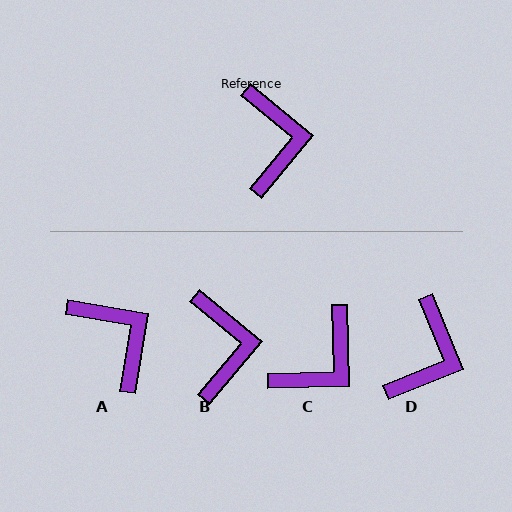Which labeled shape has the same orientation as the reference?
B.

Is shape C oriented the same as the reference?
No, it is off by about 49 degrees.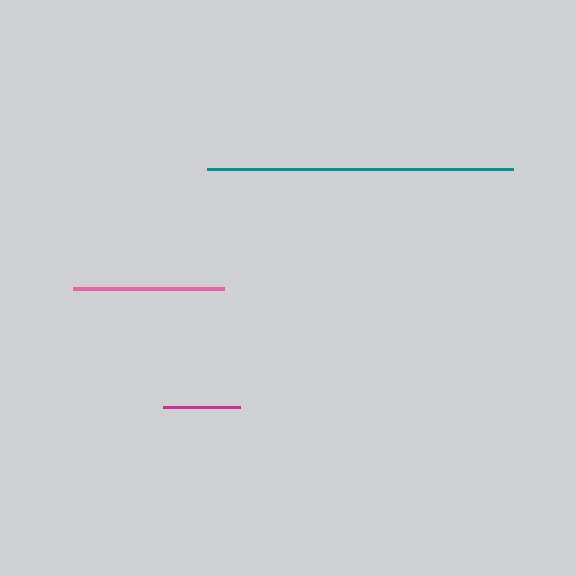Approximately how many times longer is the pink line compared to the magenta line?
The pink line is approximately 2.0 times the length of the magenta line.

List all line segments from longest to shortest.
From longest to shortest: teal, pink, magenta.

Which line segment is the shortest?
The magenta line is the shortest at approximately 77 pixels.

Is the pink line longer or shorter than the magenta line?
The pink line is longer than the magenta line.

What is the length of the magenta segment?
The magenta segment is approximately 77 pixels long.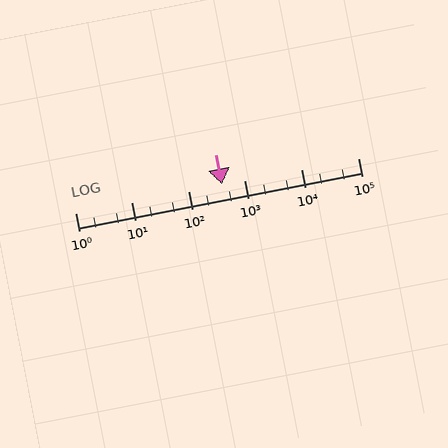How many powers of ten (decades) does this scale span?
The scale spans 5 decades, from 1 to 100000.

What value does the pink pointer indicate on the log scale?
The pointer indicates approximately 390.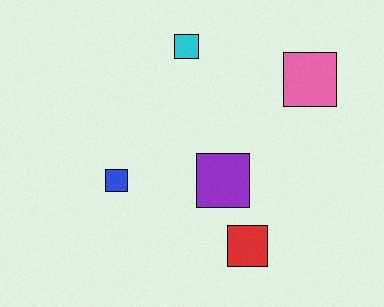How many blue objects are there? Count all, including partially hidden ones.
There is 1 blue object.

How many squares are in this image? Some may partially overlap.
There are 5 squares.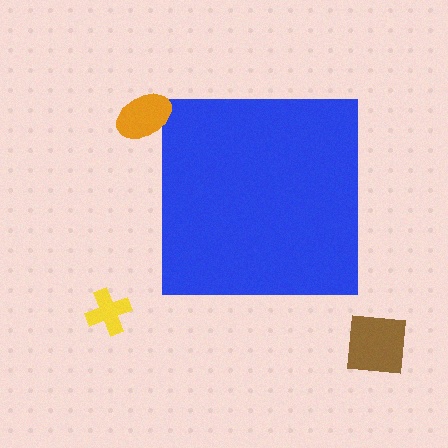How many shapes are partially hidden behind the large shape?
0 shapes are partially hidden.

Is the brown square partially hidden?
No, the brown square is fully visible.